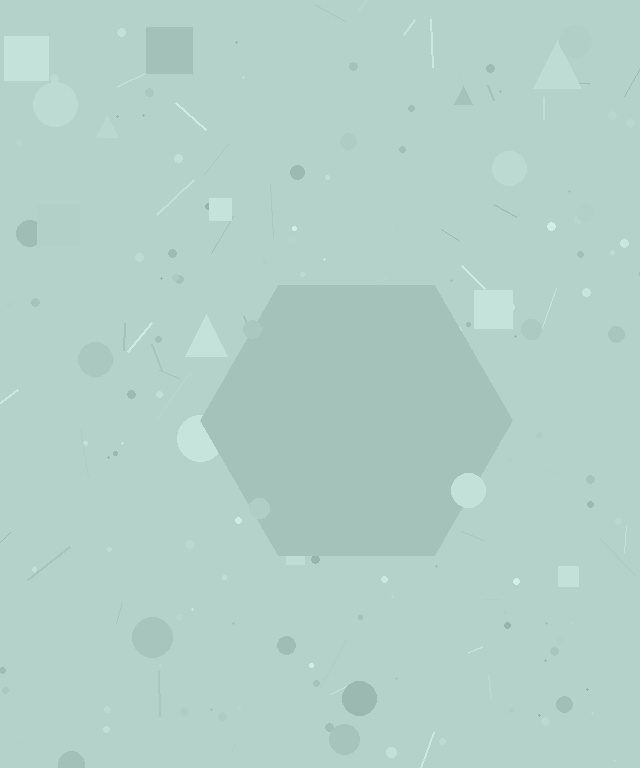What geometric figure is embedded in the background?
A hexagon is embedded in the background.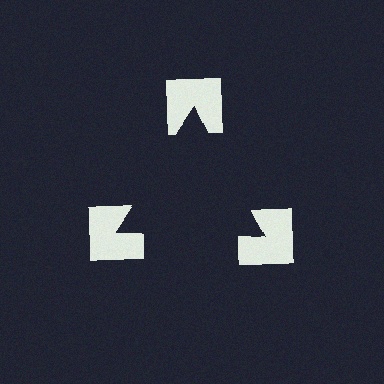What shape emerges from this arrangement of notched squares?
An illusory triangle — its edges are inferred from the aligned wedge cuts in the notched squares, not physically drawn.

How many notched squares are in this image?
There are 3 — one at each vertex of the illusory triangle.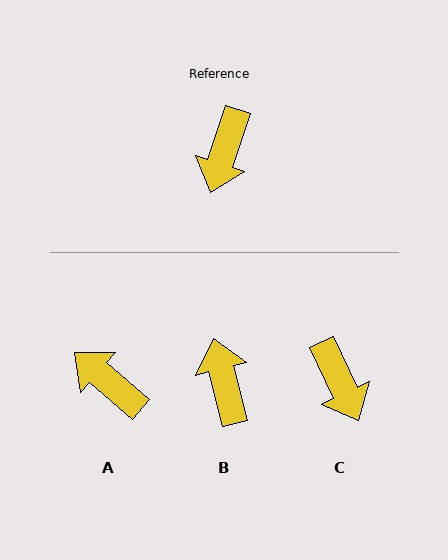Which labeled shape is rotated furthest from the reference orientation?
B, about 147 degrees away.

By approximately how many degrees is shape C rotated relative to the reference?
Approximately 44 degrees counter-clockwise.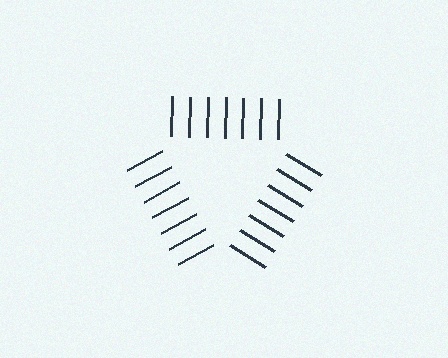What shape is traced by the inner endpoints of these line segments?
An illusory triangle — the line segments terminate on its edges but no continuous stroke is drawn.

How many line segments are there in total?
21 — 7 along each of the 3 edges.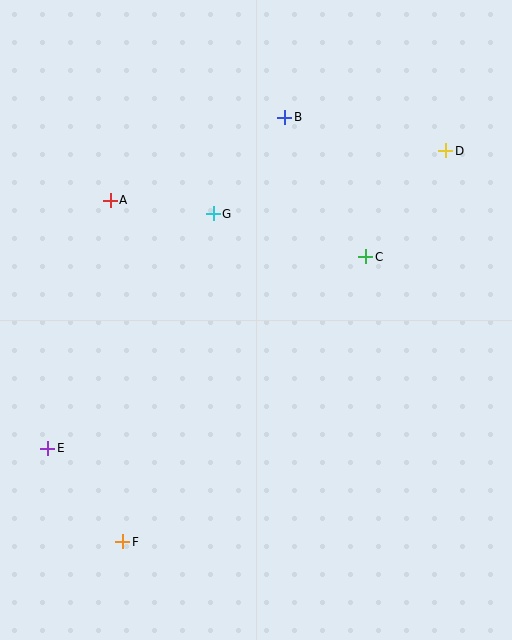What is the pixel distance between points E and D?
The distance between E and D is 497 pixels.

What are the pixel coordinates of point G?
Point G is at (213, 214).